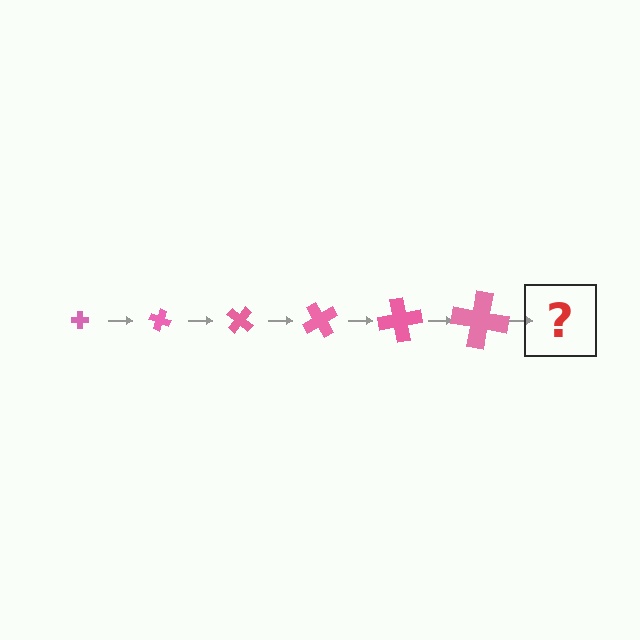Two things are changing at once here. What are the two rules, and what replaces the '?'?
The two rules are that the cross grows larger each step and it rotates 20 degrees each step. The '?' should be a cross, larger than the previous one and rotated 120 degrees from the start.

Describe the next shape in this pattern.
It should be a cross, larger than the previous one and rotated 120 degrees from the start.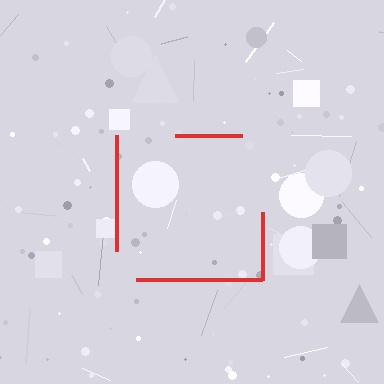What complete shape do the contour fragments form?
The contour fragments form a square.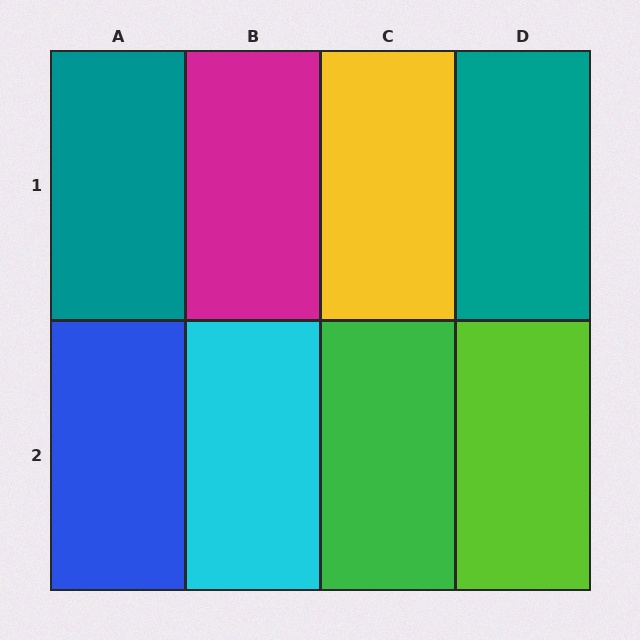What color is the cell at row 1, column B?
Magenta.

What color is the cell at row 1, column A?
Teal.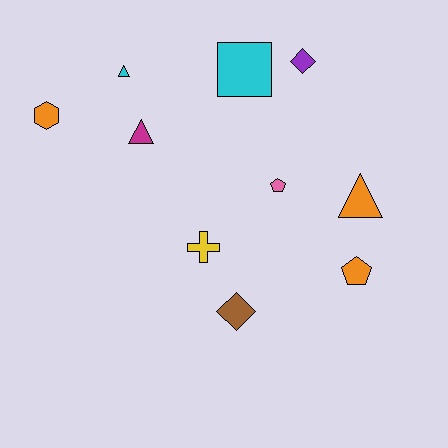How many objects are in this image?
There are 10 objects.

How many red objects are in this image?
There are no red objects.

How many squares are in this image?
There is 1 square.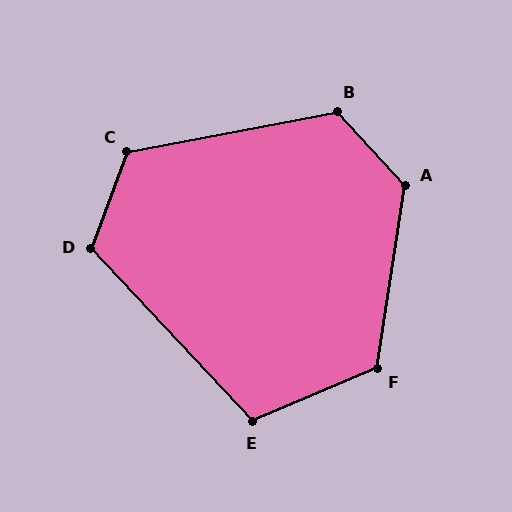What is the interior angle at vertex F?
Approximately 122 degrees (obtuse).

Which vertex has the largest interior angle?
A, at approximately 128 degrees.